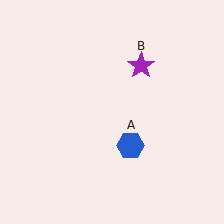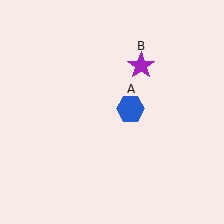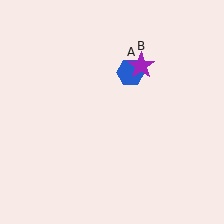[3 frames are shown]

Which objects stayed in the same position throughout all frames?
Purple star (object B) remained stationary.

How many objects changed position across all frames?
1 object changed position: blue hexagon (object A).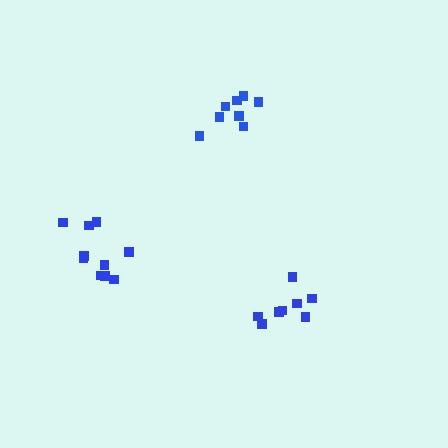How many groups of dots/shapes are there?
There are 3 groups.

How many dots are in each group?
Group 1: 10 dots, Group 2: 8 dots, Group 3: 8 dots (26 total).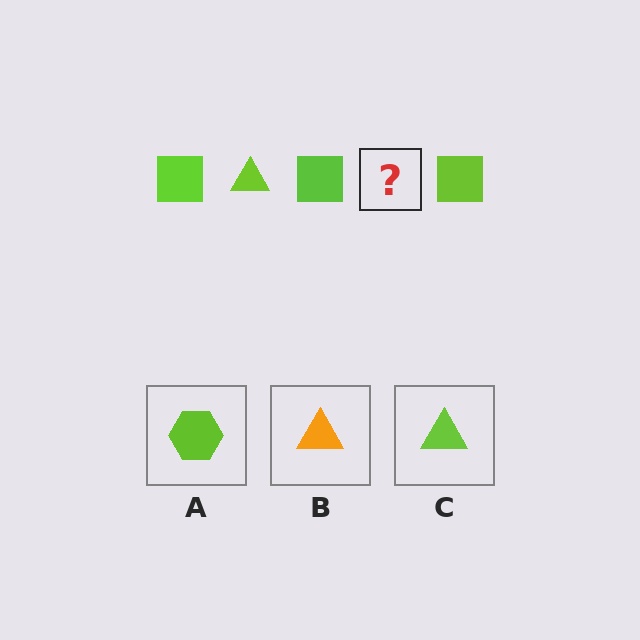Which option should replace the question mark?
Option C.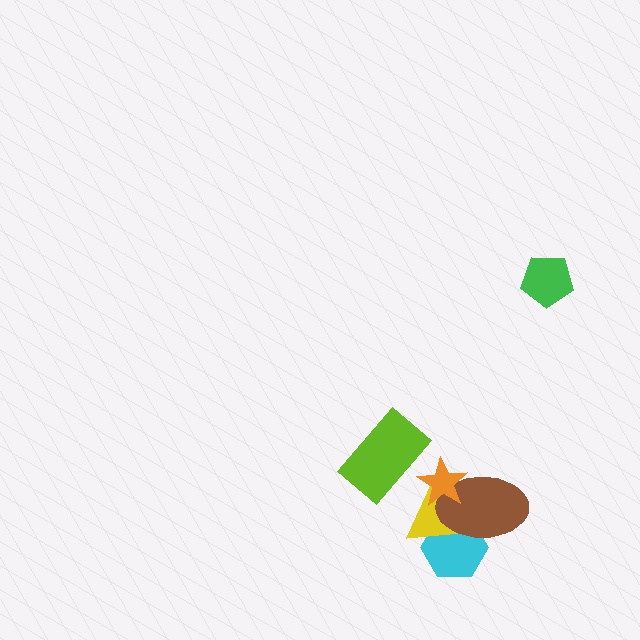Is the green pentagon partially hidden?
No, no other shape covers it.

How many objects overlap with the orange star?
2 objects overlap with the orange star.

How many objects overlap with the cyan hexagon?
2 objects overlap with the cyan hexagon.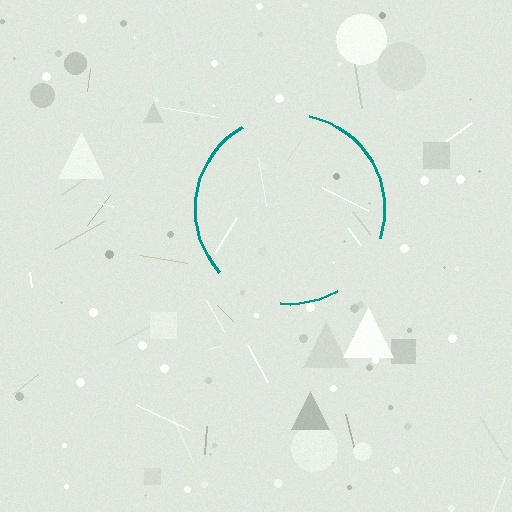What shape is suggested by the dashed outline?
The dashed outline suggests a circle.